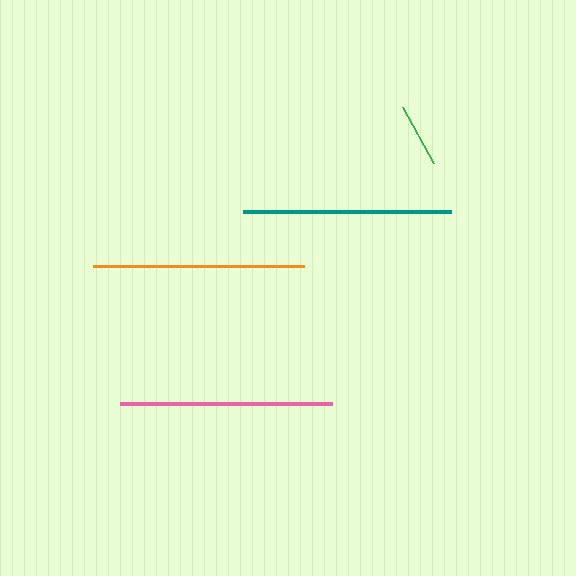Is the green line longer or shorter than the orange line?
The orange line is longer than the green line.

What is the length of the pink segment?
The pink segment is approximately 211 pixels long.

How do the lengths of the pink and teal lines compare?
The pink and teal lines are approximately the same length.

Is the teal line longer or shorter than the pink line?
The pink line is longer than the teal line.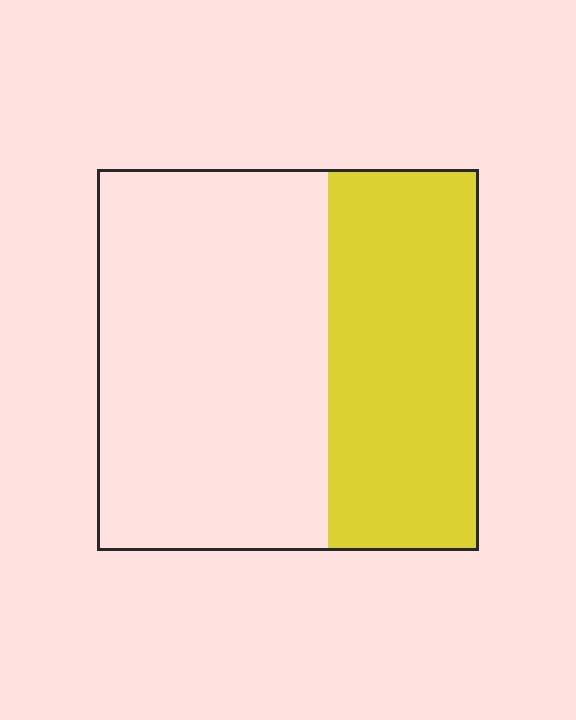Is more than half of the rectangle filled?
No.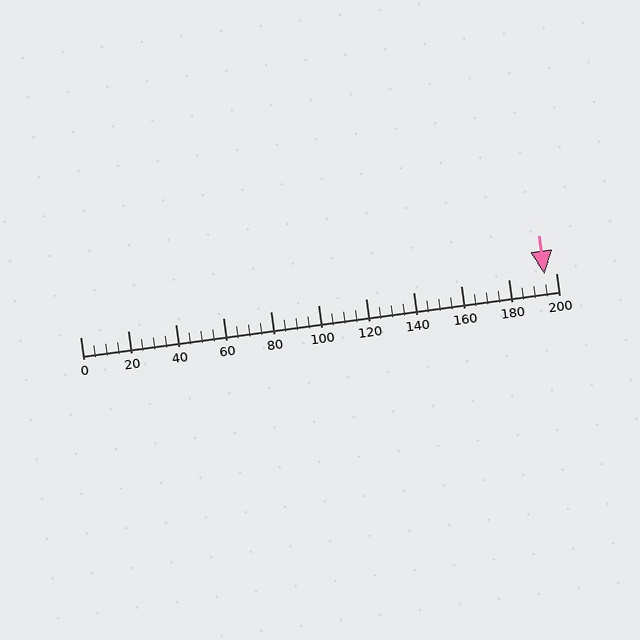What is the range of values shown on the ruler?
The ruler shows values from 0 to 200.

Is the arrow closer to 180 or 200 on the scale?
The arrow is closer to 200.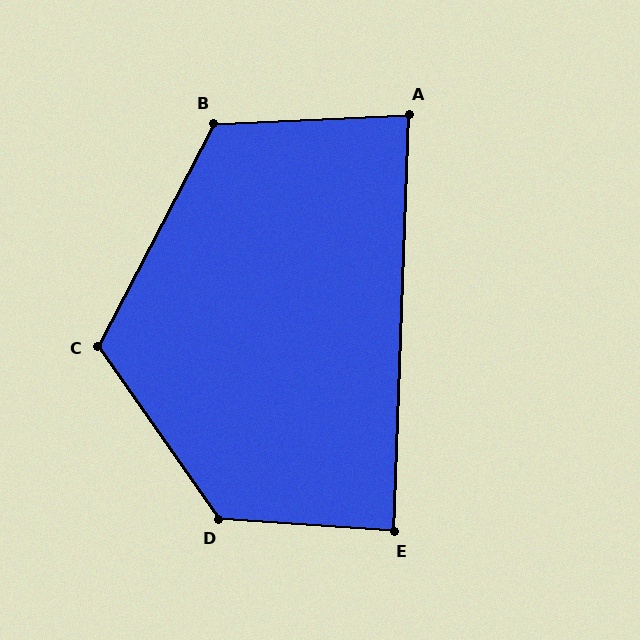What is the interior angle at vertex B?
Approximately 120 degrees (obtuse).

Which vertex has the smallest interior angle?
A, at approximately 86 degrees.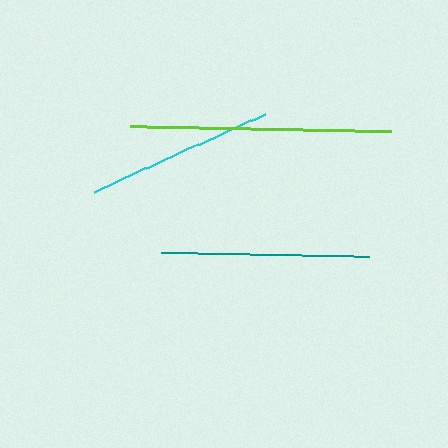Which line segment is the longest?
The lime line is the longest at approximately 261 pixels.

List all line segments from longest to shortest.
From longest to shortest: lime, teal, cyan.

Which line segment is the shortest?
The cyan line is the shortest at approximately 188 pixels.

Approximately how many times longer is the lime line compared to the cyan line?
The lime line is approximately 1.4 times the length of the cyan line.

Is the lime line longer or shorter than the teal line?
The lime line is longer than the teal line.